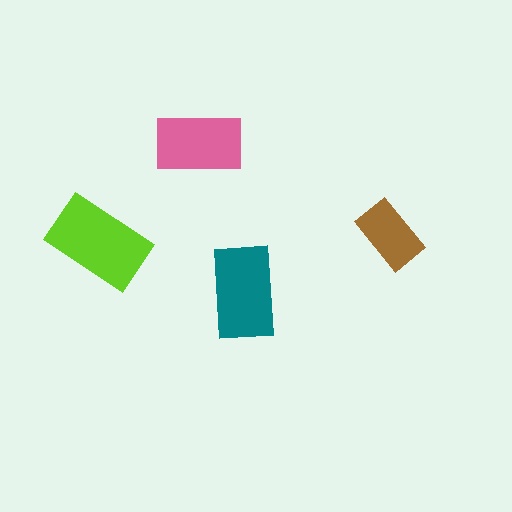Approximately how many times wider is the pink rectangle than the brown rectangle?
About 1.5 times wider.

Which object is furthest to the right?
The brown rectangle is rightmost.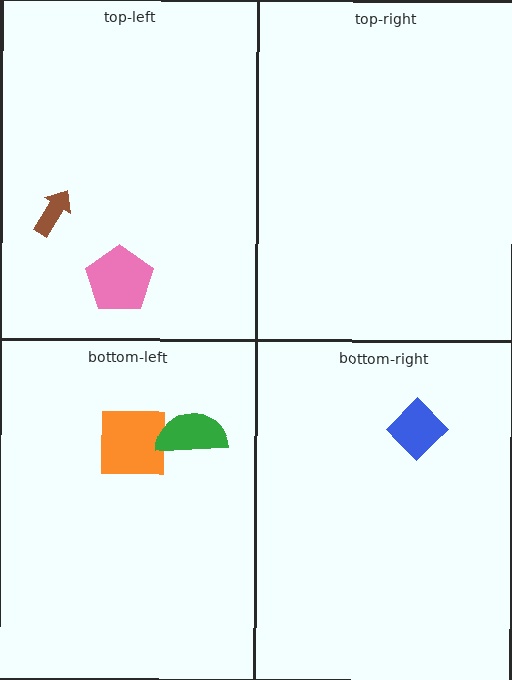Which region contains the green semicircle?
The bottom-left region.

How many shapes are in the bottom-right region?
1.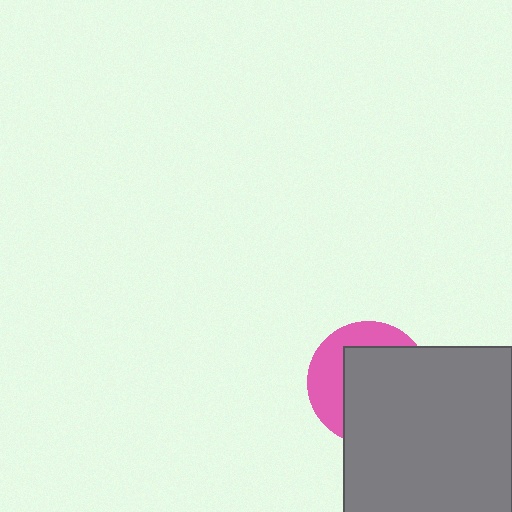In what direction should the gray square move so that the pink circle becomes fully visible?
The gray square should move toward the lower-right. That is the shortest direction to clear the overlap and leave the pink circle fully visible.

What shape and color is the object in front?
The object in front is a gray square.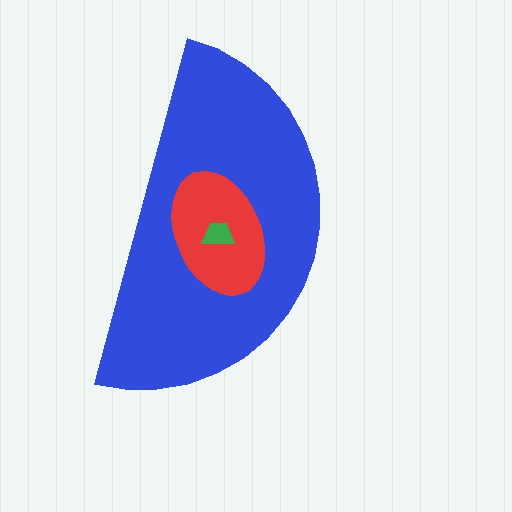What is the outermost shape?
The blue semicircle.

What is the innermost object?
The green trapezoid.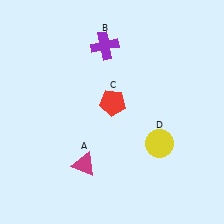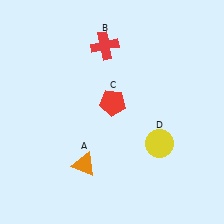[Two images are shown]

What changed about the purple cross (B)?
In Image 1, B is purple. In Image 2, it changed to red.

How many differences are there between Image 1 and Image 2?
There are 2 differences between the two images.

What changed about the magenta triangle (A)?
In Image 1, A is magenta. In Image 2, it changed to orange.